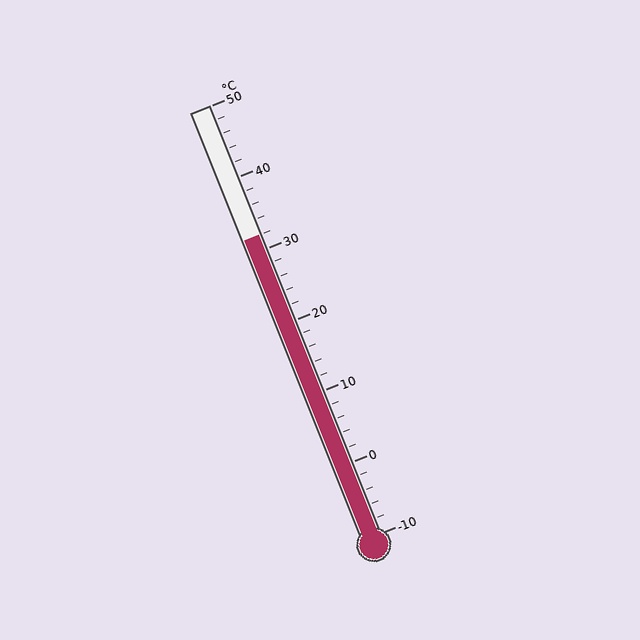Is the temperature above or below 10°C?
The temperature is above 10°C.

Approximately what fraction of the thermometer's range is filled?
The thermometer is filled to approximately 70% of its range.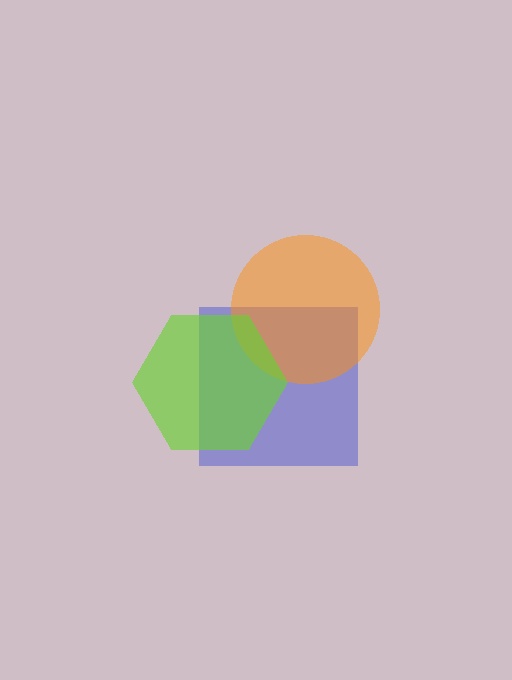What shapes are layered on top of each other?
The layered shapes are: a blue square, an orange circle, a lime hexagon.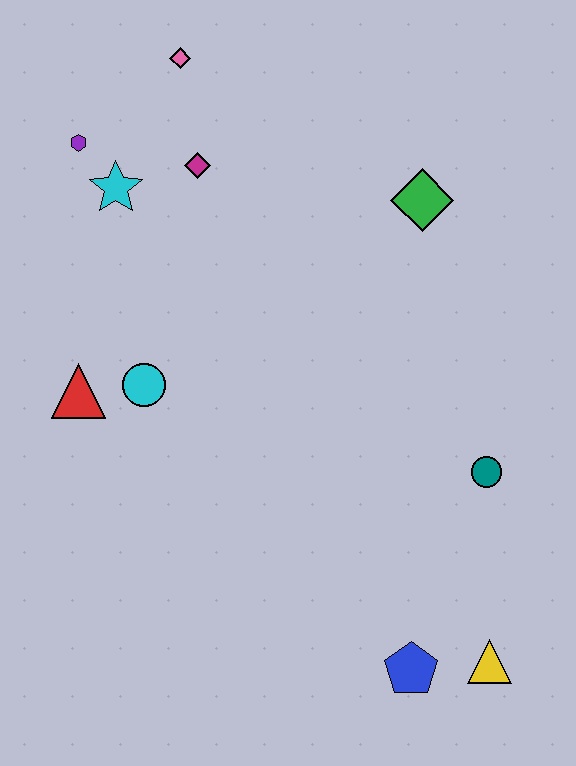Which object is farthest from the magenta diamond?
The yellow triangle is farthest from the magenta diamond.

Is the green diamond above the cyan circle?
Yes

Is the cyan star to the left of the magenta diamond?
Yes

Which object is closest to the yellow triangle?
The blue pentagon is closest to the yellow triangle.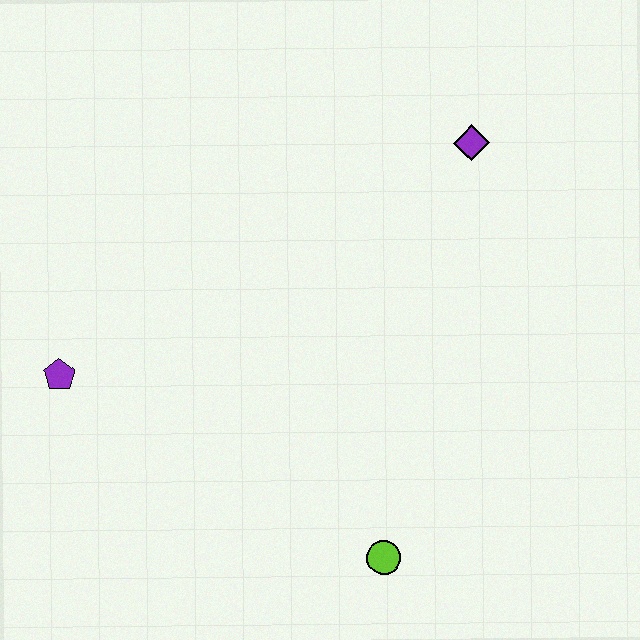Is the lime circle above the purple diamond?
No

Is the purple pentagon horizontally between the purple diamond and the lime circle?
No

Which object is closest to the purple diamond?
The lime circle is closest to the purple diamond.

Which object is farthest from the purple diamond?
The purple pentagon is farthest from the purple diamond.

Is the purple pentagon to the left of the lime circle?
Yes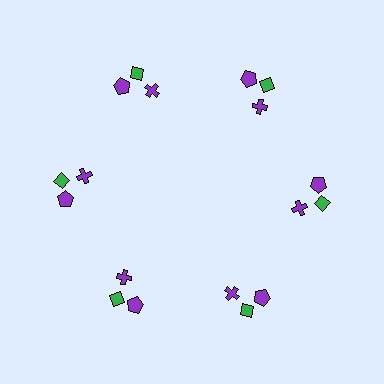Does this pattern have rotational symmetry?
Yes, this pattern has 6-fold rotational symmetry. It looks the same after rotating 60 degrees around the center.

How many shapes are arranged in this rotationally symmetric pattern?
There are 18 shapes, arranged in 6 groups of 3.